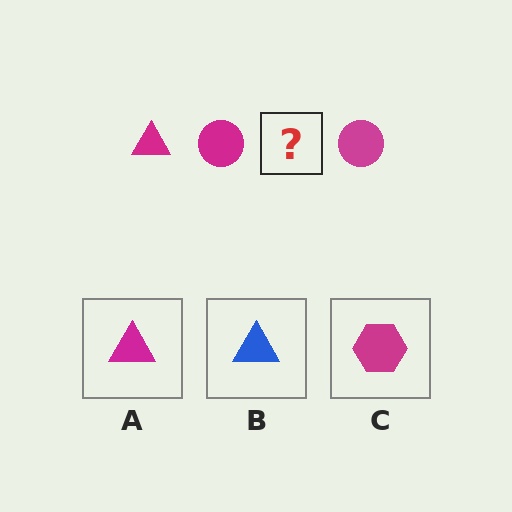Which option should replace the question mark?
Option A.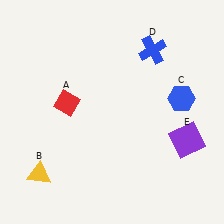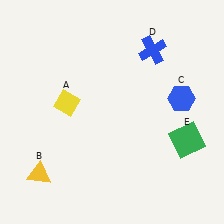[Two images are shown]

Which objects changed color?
A changed from red to yellow. E changed from purple to green.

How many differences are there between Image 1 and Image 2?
There are 2 differences between the two images.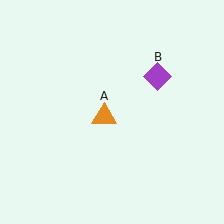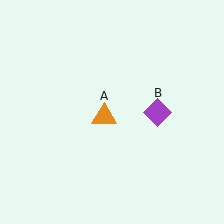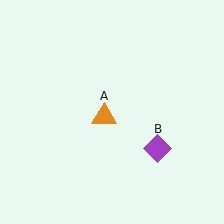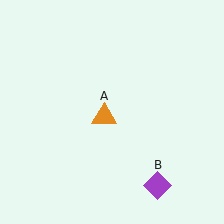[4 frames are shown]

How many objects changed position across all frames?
1 object changed position: purple diamond (object B).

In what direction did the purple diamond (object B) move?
The purple diamond (object B) moved down.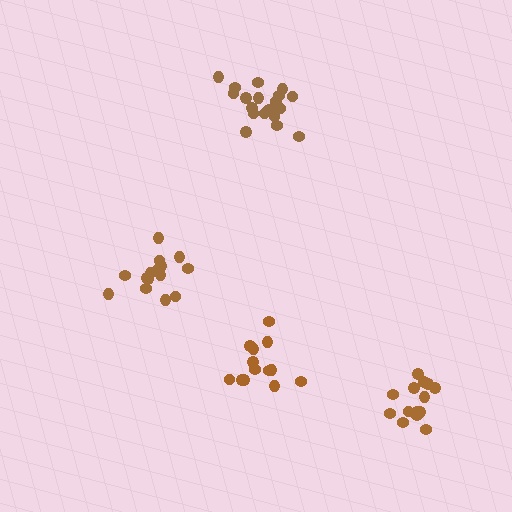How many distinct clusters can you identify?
There are 4 distinct clusters.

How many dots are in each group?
Group 1: 15 dots, Group 2: 13 dots, Group 3: 19 dots, Group 4: 14 dots (61 total).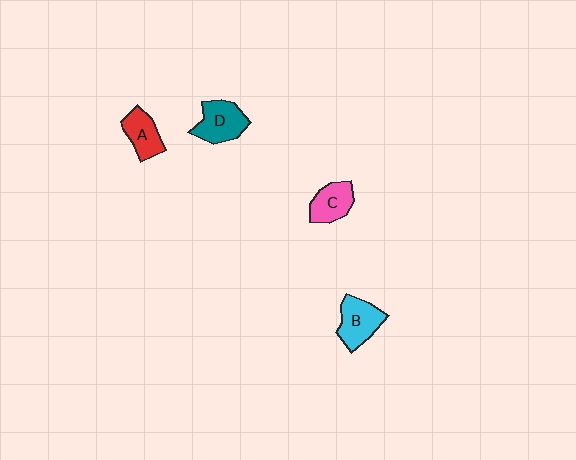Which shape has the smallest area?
Shape A (red).